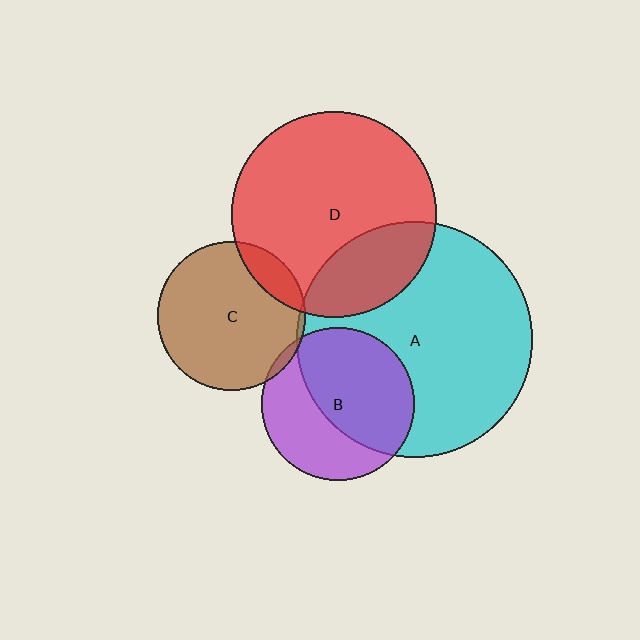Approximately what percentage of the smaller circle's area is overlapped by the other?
Approximately 60%.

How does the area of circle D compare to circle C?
Approximately 1.9 times.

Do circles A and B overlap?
Yes.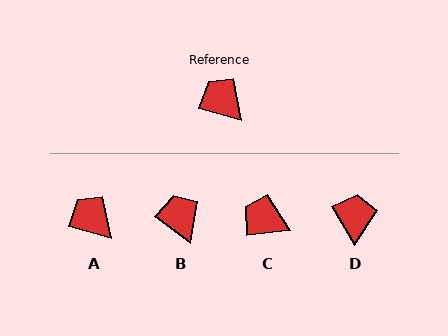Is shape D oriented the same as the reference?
No, it is off by about 45 degrees.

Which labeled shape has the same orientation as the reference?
A.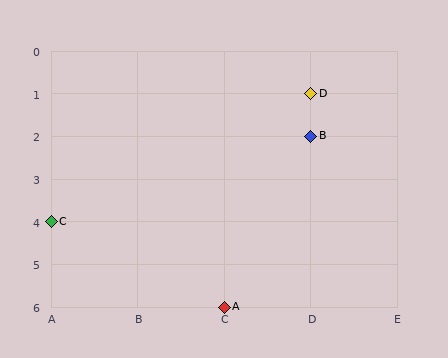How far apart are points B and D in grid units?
Points B and D are 1 row apart.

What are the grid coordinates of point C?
Point C is at grid coordinates (A, 4).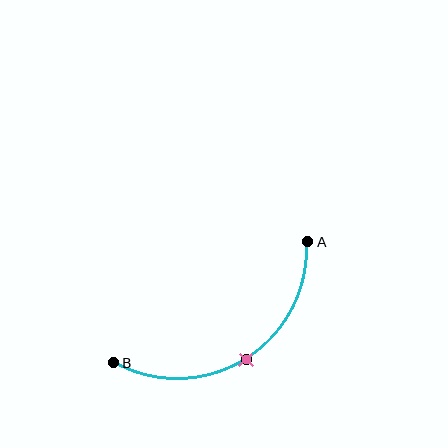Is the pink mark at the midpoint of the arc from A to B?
Yes. The pink mark lies on the arc at equal arc-length from both A and B — it is the arc midpoint.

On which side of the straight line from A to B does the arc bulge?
The arc bulges below the straight line connecting A and B.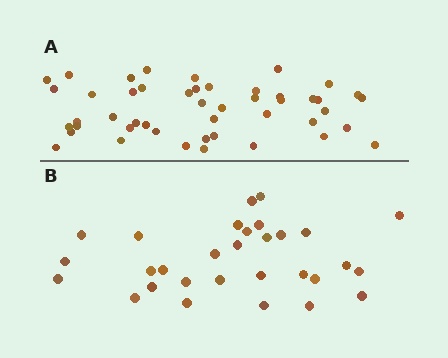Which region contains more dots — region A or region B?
Region A (the top region) has more dots.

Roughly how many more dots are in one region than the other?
Region A has approximately 15 more dots than region B.